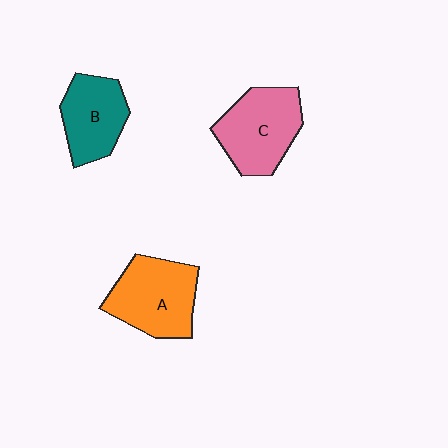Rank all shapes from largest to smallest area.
From largest to smallest: A (orange), C (pink), B (teal).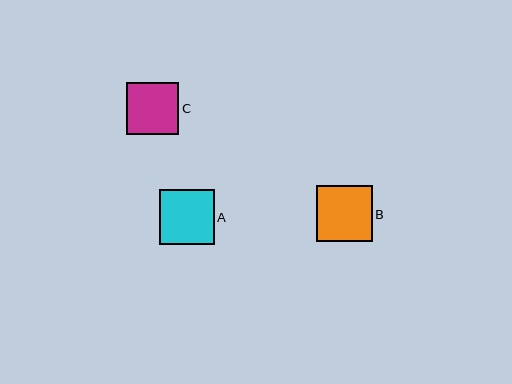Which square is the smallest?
Square C is the smallest with a size of approximately 52 pixels.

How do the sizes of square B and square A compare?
Square B and square A are approximately the same size.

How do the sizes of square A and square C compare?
Square A and square C are approximately the same size.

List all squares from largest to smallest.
From largest to smallest: B, A, C.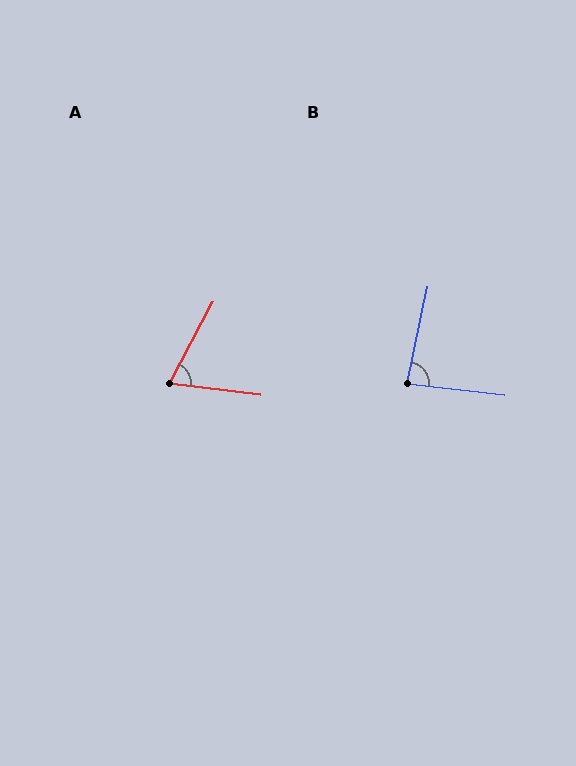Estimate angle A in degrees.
Approximately 69 degrees.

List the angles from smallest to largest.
A (69°), B (85°).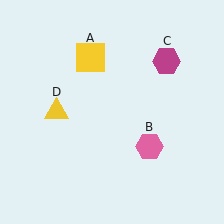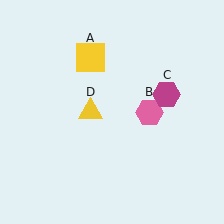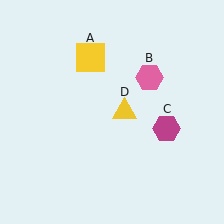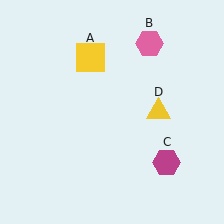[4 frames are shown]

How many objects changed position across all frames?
3 objects changed position: pink hexagon (object B), magenta hexagon (object C), yellow triangle (object D).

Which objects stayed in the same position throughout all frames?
Yellow square (object A) remained stationary.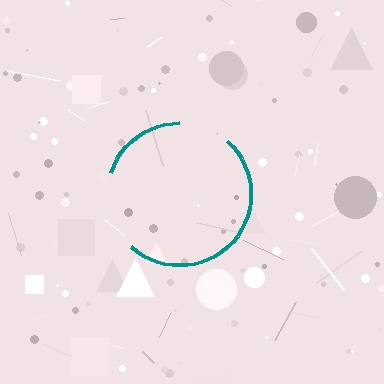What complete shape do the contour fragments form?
The contour fragments form a circle.